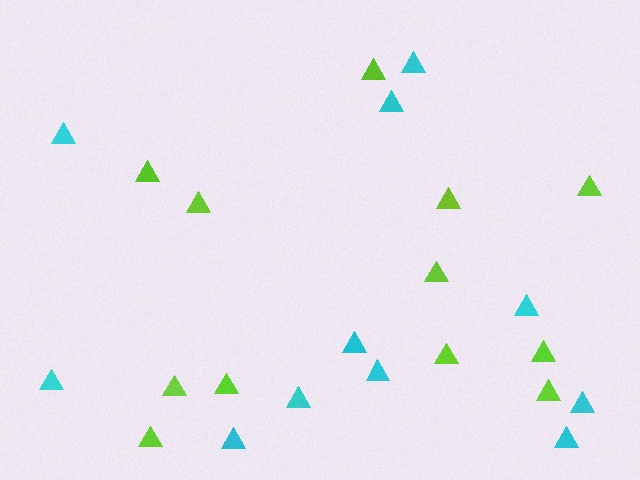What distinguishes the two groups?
There are 2 groups: one group of lime triangles (12) and one group of cyan triangles (11).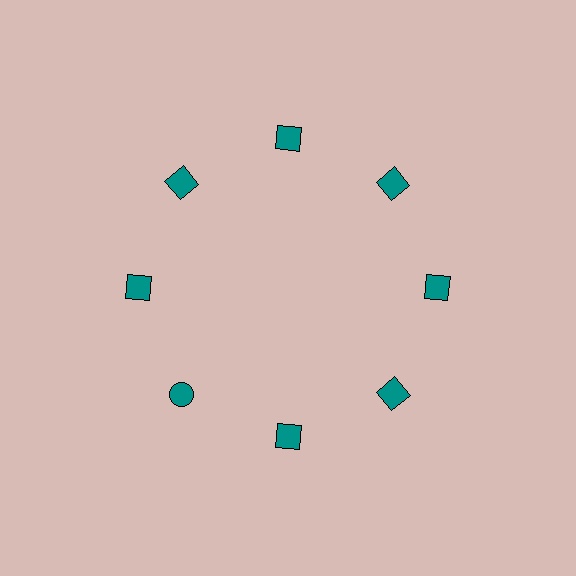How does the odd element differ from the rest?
It has a different shape: circle instead of square.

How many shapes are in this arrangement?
There are 8 shapes arranged in a ring pattern.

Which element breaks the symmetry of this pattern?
The teal circle at roughly the 8 o'clock position breaks the symmetry. All other shapes are teal squares.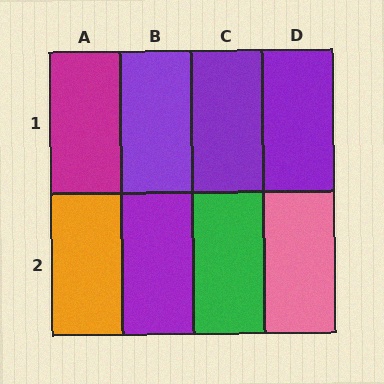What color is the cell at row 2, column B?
Purple.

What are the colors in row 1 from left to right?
Magenta, purple, purple, purple.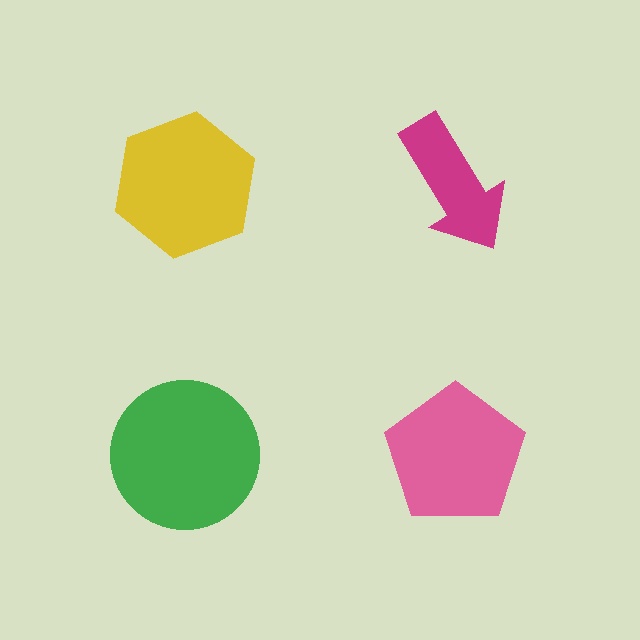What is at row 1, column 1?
A yellow hexagon.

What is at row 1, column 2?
A magenta arrow.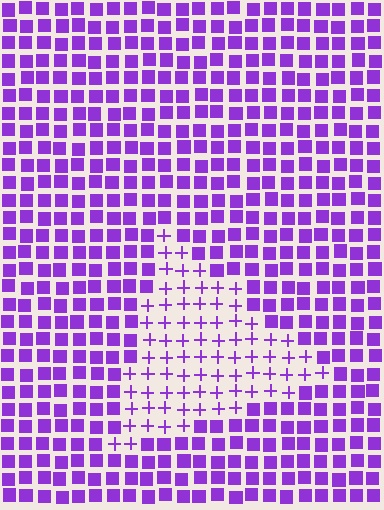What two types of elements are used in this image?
The image uses plus signs inside the triangle region and squares outside it.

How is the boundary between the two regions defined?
The boundary is defined by a change in element shape: plus signs inside vs. squares outside. All elements share the same color and spacing.